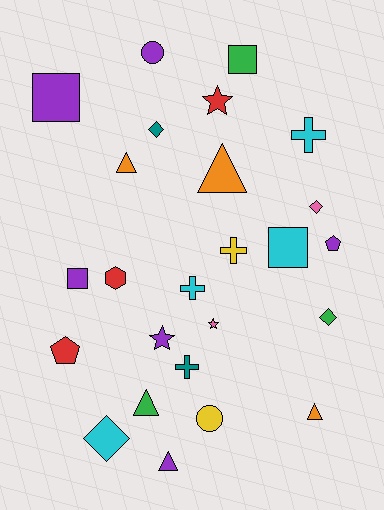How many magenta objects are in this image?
There are no magenta objects.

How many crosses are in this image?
There are 4 crosses.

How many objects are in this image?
There are 25 objects.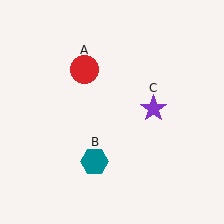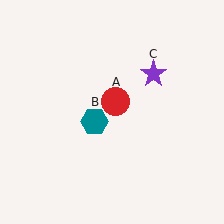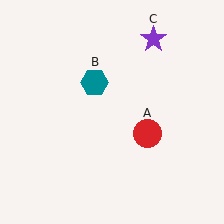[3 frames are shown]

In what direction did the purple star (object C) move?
The purple star (object C) moved up.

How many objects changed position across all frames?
3 objects changed position: red circle (object A), teal hexagon (object B), purple star (object C).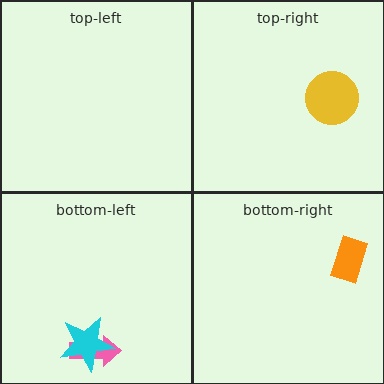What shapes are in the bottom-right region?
The orange rectangle.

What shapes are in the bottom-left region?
The pink arrow, the cyan star.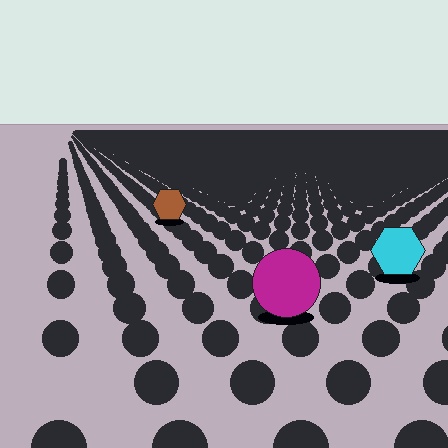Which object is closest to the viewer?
The magenta circle is closest. The texture marks near it are larger and more spread out.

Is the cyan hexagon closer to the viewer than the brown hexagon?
Yes. The cyan hexagon is closer — you can tell from the texture gradient: the ground texture is coarser near it.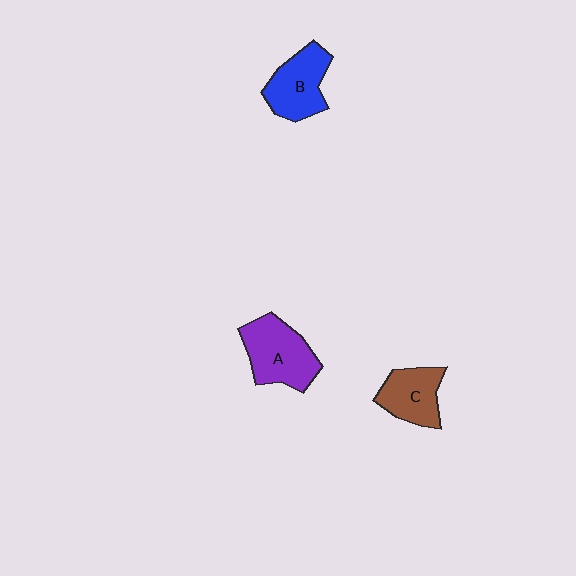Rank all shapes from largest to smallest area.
From largest to smallest: A (purple), B (blue), C (brown).